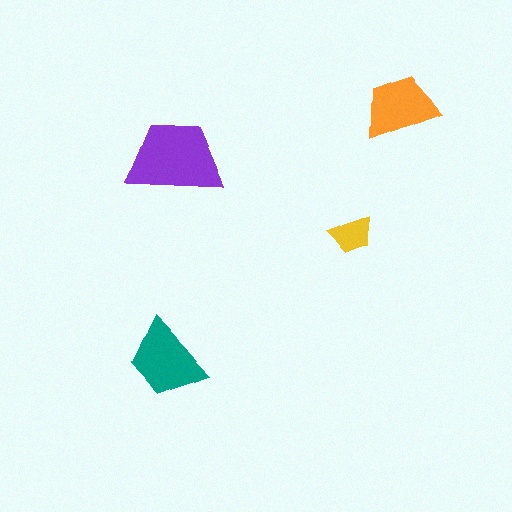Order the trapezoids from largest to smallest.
the purple one, the teal one, the orange one, the yellow one.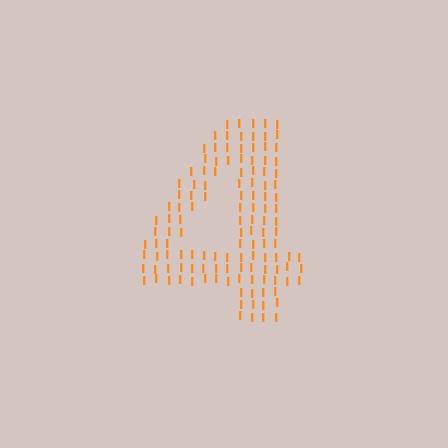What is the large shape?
The large shape is the digit 4.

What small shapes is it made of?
It is made of small letter I's.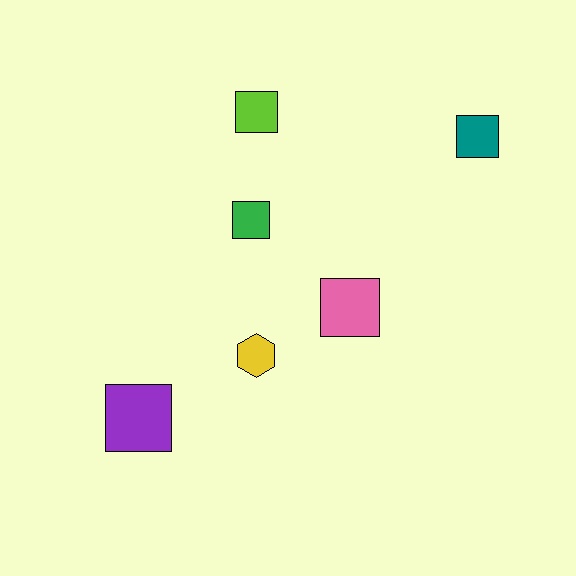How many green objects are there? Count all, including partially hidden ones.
There is 1 green object.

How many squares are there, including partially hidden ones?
There are 5 squares.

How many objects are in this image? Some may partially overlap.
There are 6 objects.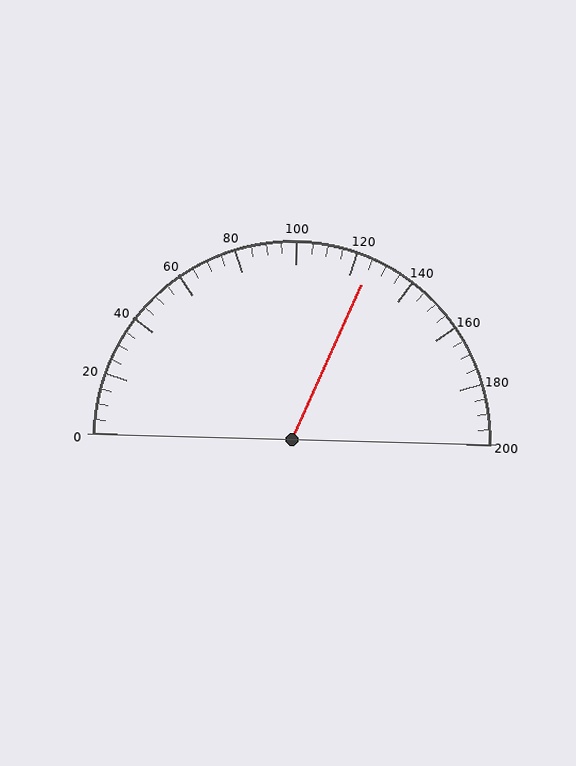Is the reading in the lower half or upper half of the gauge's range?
The reading is in the upper half of the range (0 to 200).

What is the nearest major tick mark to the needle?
The nearest major tick mark is 120.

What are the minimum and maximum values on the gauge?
The gauge ranges from 0 to 200.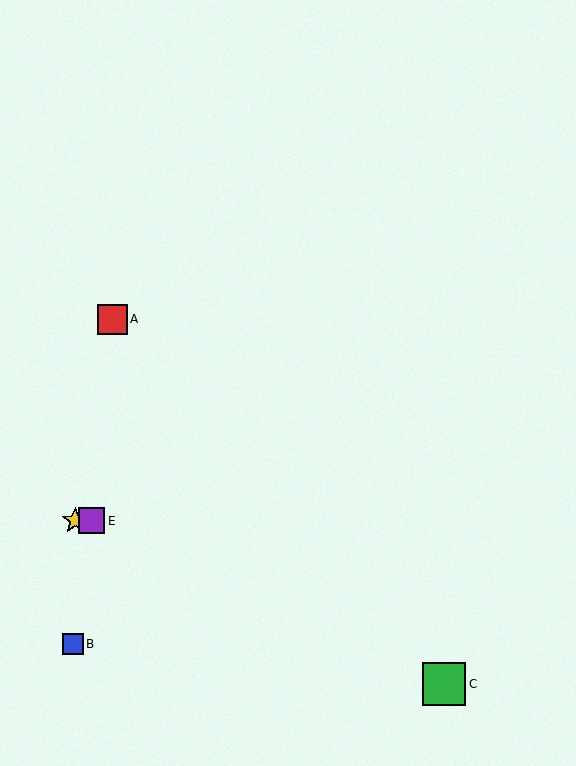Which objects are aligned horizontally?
Objects D, E are aligned horizontally.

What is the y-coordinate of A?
Object A is at y≈319.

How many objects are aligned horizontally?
2 objects (D, E) are aligned horizontally.